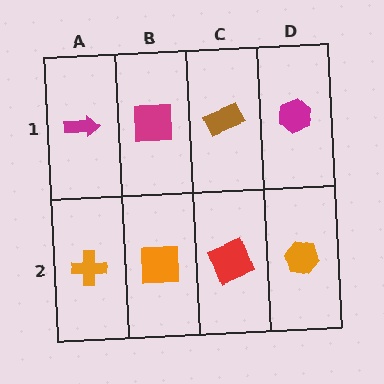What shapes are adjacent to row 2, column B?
A magenta square (row 1, column B), an orange cross (row 2, column A), a red square (row 2, column C).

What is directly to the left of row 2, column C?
An orange square.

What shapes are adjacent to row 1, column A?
An orange cross (row 2, column A), a magenta square (row 1, column B).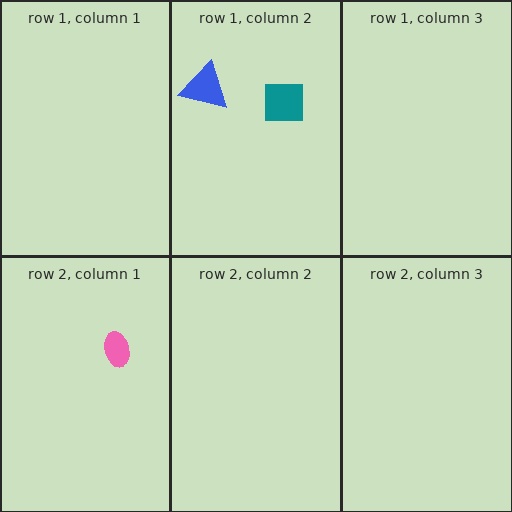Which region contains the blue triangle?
The row 1, column 2 region.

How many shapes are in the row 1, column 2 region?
2.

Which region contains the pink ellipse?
The row 2, column 1 region.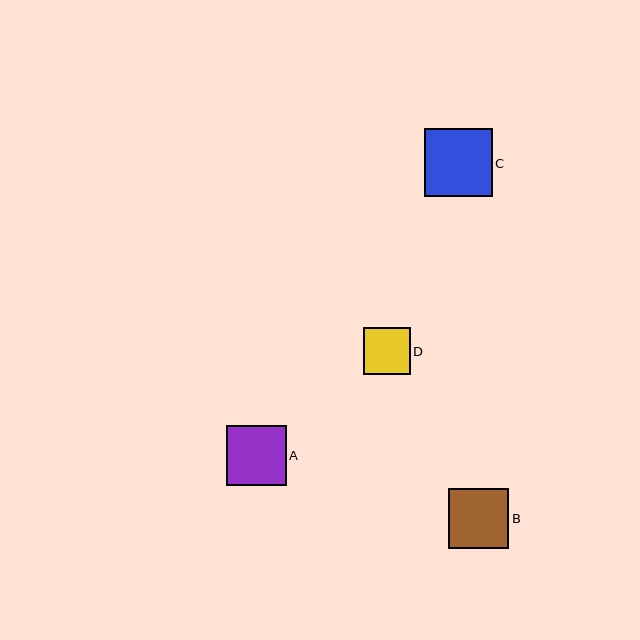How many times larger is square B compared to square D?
Square B is approximately 1.3 times the size of square D.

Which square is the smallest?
Square D is the smallest with a size of approximately 47 pixels.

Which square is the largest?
Square C is the largest with a size of approximately 67 pixels.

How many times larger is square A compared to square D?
Square A is approximately 1.3 times the size of square D.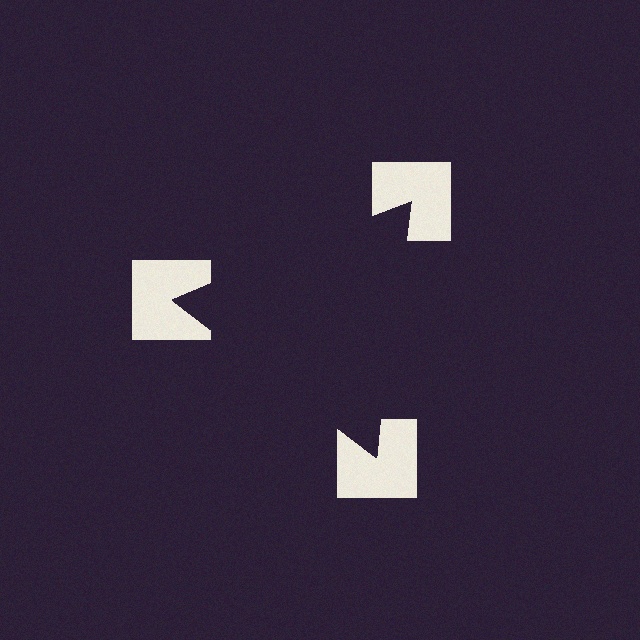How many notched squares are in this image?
There are 3 — one at each vertex of the illusory triangle.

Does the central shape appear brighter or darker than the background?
It typically appears slightly darker than the background, even though no actual brightness change is drawn.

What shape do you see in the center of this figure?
An illusory triangle — its edges are inferred from the aligned wedge cuts in the notched squares, not physically drawn.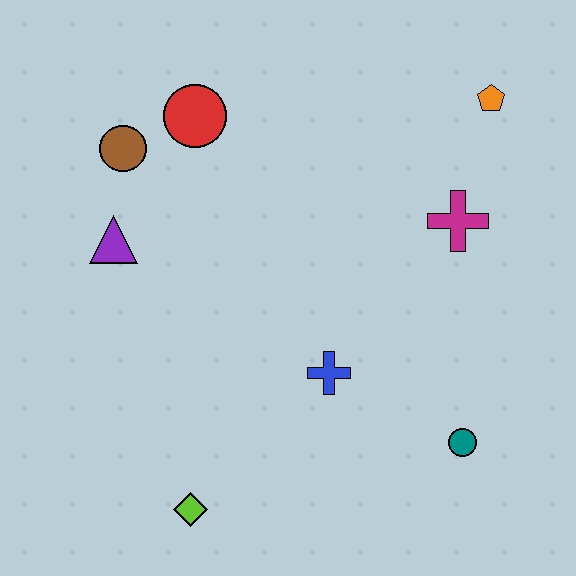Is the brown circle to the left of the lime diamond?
Yes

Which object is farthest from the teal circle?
The brown circle is farthest from the teal circle.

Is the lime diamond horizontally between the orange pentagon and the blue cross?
No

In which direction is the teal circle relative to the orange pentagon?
The teal circle is below the orange pentagon.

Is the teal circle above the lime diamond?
Yes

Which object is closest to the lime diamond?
The blue cross is closest to the lime diamond.